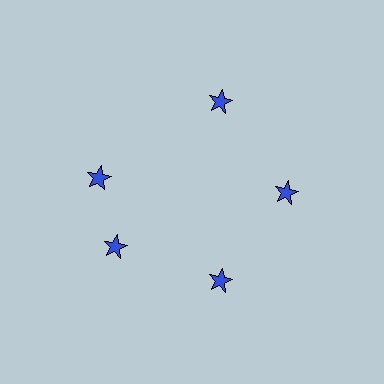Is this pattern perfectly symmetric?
No. The 5 blue stars are arranged in a ring, but one element near the 10 o'clock position is rotated out of alignment along the ring, breaking the 5-fold rotational symmetry.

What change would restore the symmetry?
The symmetry would be restored by rotating it back into even spacing with its neighbors so that all 5 stars sit at equal angles and equal distance from the center.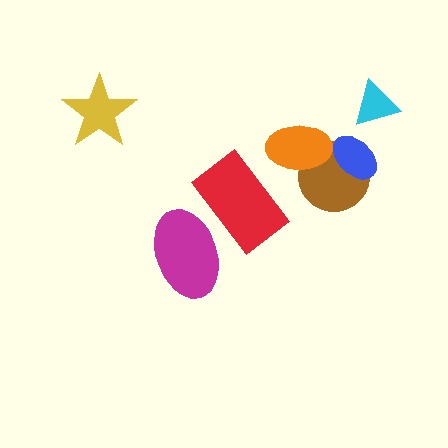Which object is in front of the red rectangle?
The magenta ellipse is in front of the red rectangle.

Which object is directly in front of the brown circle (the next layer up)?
The blue ellipse is directly in front of the brown circle.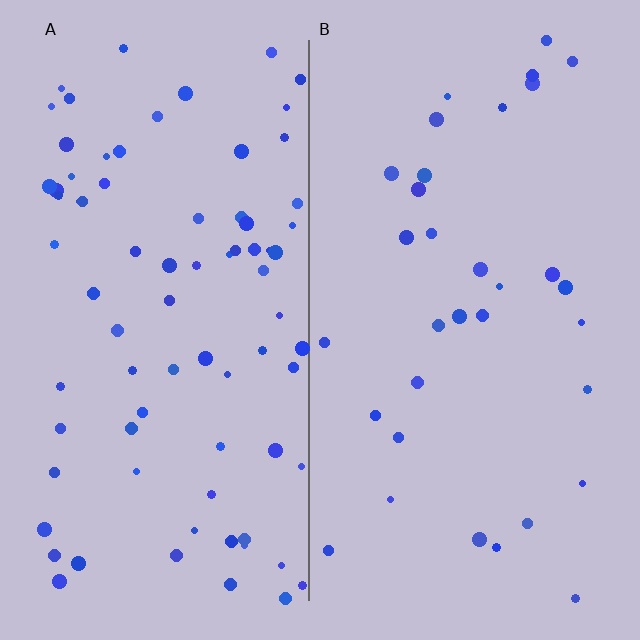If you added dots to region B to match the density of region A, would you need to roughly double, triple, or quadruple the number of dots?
Approximately double.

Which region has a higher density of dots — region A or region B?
A (the left).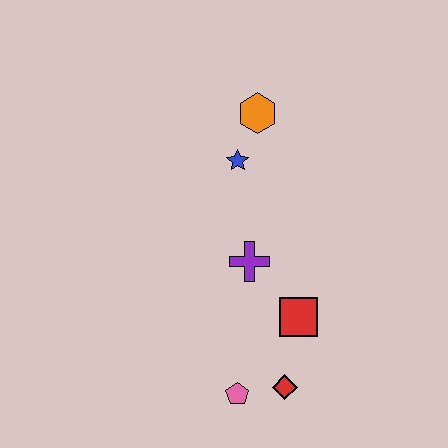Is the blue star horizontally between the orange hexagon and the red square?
No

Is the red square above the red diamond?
Yes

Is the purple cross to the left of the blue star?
No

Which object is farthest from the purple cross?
The orange hexagon is farthest from the purple cross.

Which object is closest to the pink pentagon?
The red diamond is closest to the pink pentagon.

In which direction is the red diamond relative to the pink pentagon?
The red diamond is to the right of the pink pentagon.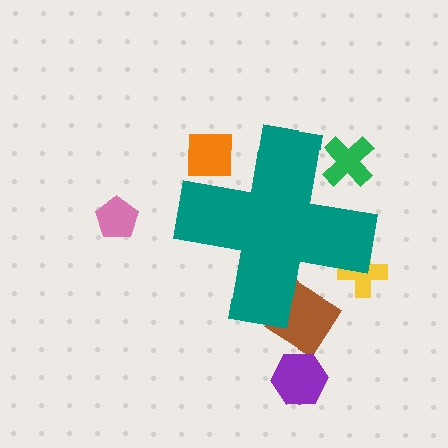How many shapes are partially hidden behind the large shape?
4 shapes are partially hidden.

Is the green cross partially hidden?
Yes, the green cross is partially hidden behind the teal cross.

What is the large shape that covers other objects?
A teal cross.